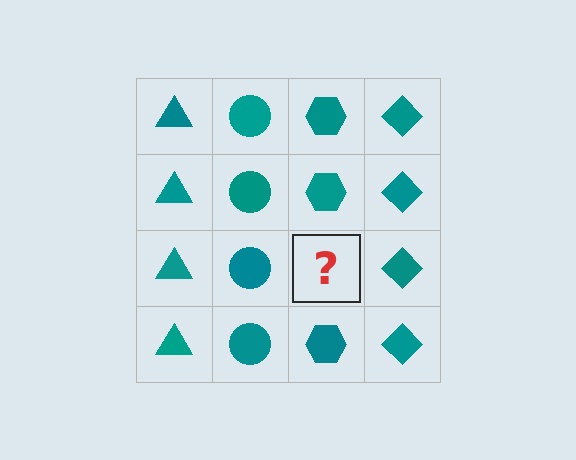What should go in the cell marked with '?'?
The missing cell should contain a teal hexagon.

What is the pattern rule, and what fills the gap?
The rule is that each column has a consistent shape. The gap should be filled with a teal hexagon.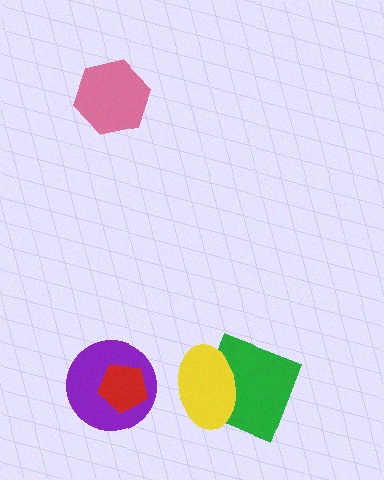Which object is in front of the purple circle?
The red pentagon is in front of the purple circle.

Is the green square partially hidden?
Yes, it is partially covered by another shape.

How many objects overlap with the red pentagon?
1 object overlaps with the red pentagon.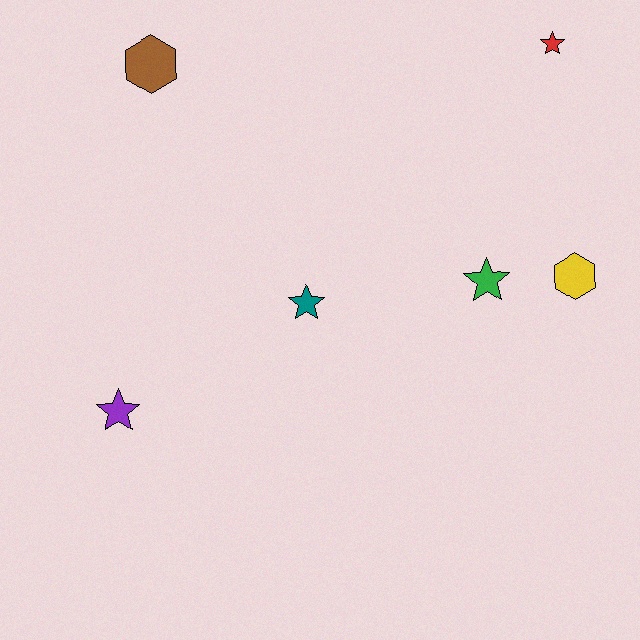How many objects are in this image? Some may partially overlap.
There are 6 objects.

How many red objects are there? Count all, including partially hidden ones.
There is 1 red object.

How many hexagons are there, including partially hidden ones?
There are 2 hexagons.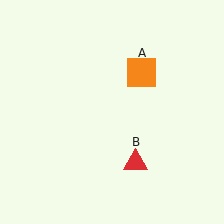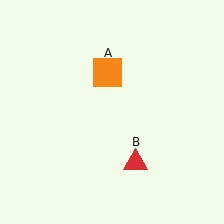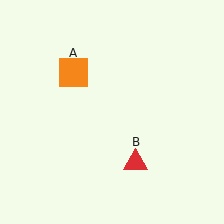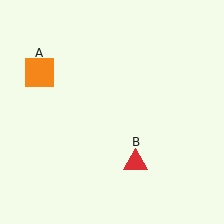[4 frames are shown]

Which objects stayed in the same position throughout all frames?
Red triangle (object B) remained stationary.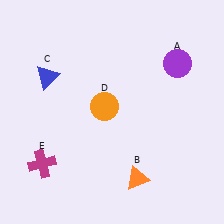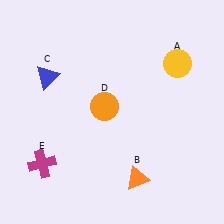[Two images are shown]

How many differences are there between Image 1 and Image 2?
There is 1 difference between the two images.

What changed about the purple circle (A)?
In Image 1, A is purple. In Image 2, it changed to yellow.